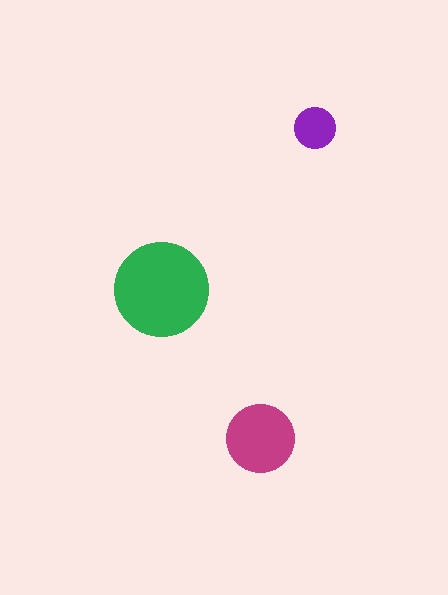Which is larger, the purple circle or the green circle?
The green one.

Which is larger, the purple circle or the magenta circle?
The magenta one.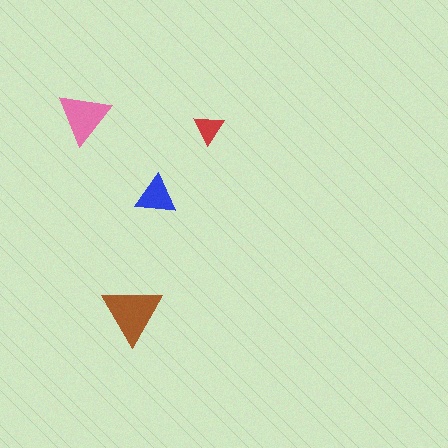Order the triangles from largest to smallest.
the brown one, the pink one, the blue one, the red one.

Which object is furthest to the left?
The pink triangle is leftmost.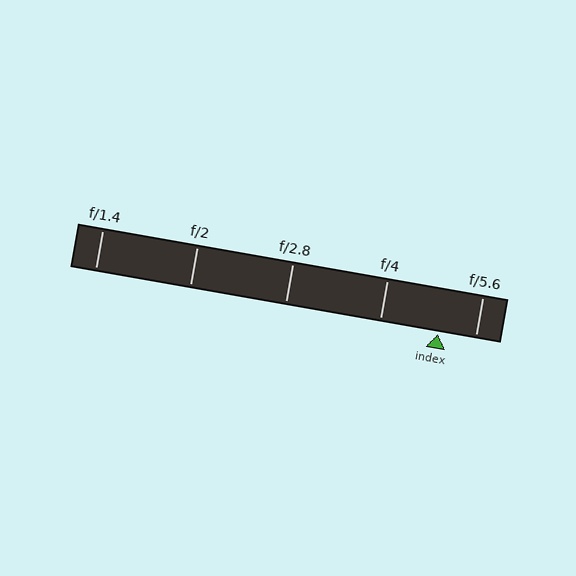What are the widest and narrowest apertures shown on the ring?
The widest aperture shown is f/1.4 and the narrowest is f/5.6.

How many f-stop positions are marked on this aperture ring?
There are 5 f-stop positions marked.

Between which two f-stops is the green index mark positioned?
The index mark is between f/4 and f/5.6.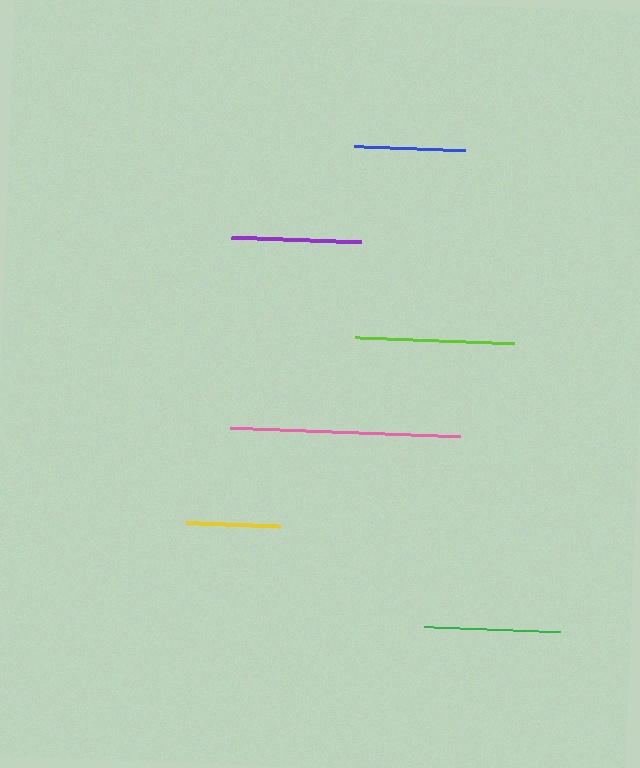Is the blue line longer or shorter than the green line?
The green line is longer than the blue line.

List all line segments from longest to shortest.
From longest to shortest: pink, lime, green, purple, blue, yellow.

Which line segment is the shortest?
The yellow line is the shortest at approximately 94 pixels.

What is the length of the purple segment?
The purple segment is approximately 130 pixels long.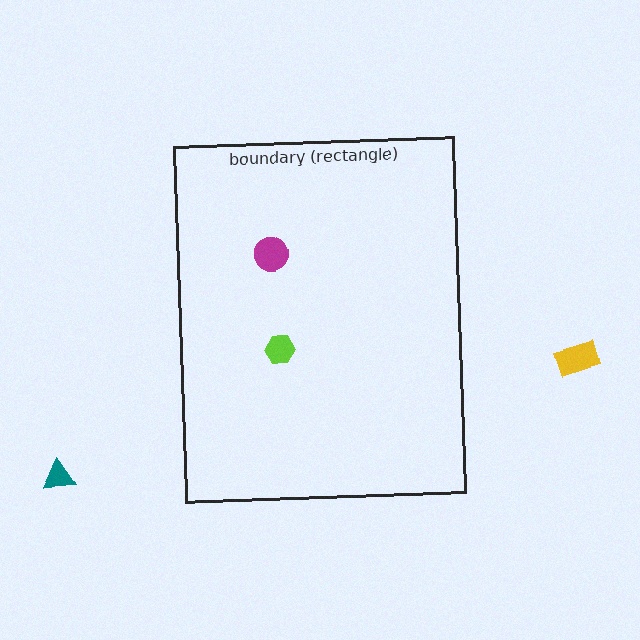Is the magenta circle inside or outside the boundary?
Inside.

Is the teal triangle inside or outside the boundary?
Outside.